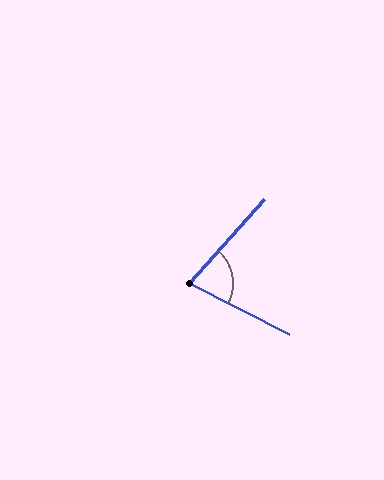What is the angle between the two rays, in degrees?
Approximately 75 degrees.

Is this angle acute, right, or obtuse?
It is acute.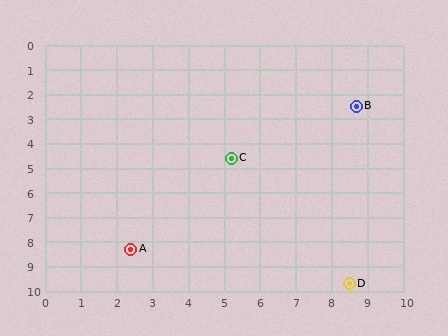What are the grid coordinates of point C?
Point C is at approximately (5.2, 4.6).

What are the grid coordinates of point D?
Point D is at approximately (8.5, 9.7).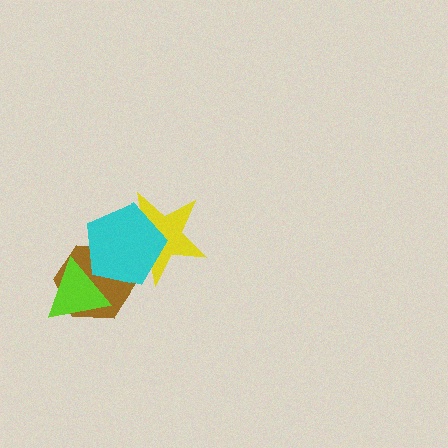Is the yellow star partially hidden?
Yes, it is partially covered by another shape.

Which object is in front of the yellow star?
The cyan pentagon is in front of the yellow star.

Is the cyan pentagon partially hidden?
No, no other shape covers it.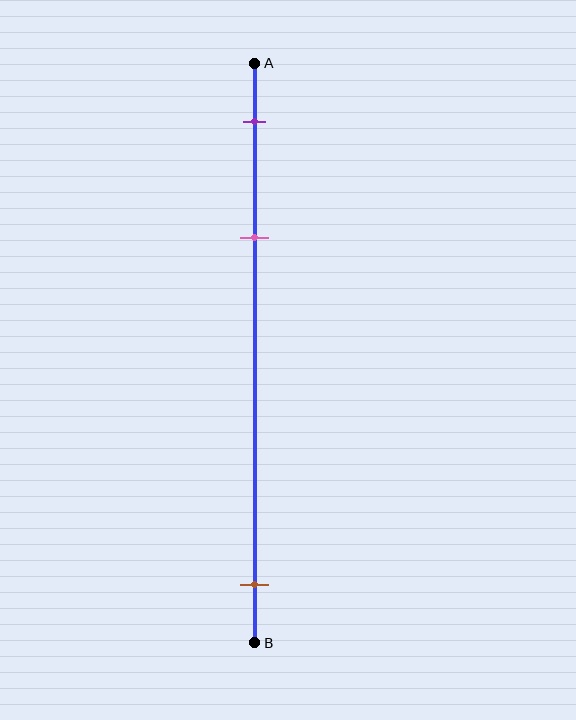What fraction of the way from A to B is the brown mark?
The brown mark is approximately 90% (0.9) of the way from A to B.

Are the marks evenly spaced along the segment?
No, the marks are not evenly spaced.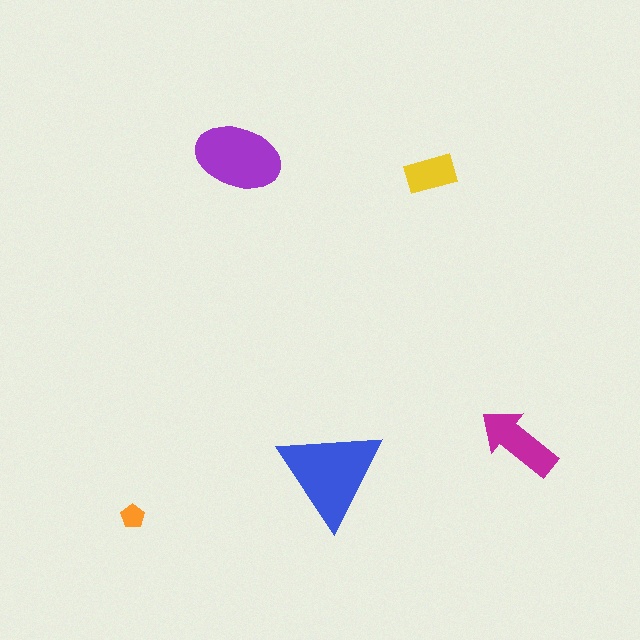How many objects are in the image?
There are 5 objects in the image.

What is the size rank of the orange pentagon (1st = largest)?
5th.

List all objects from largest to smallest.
The blue triangle, the purple ellipse, the magenta arrow, the yellow rectangle, the orange pentagon.